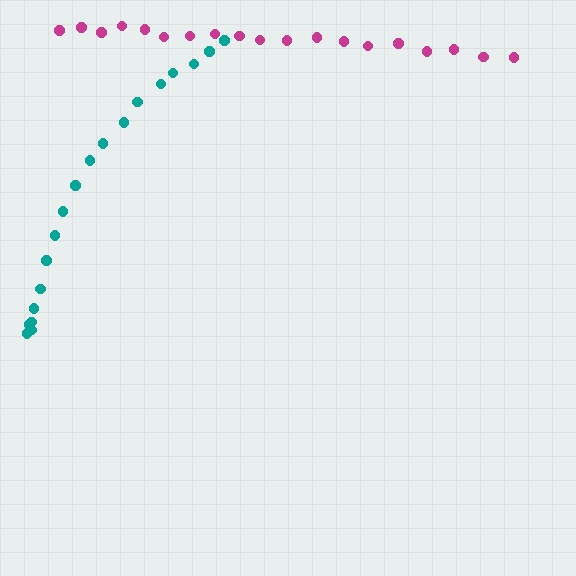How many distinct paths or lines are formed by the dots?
There are 2 distinct paths.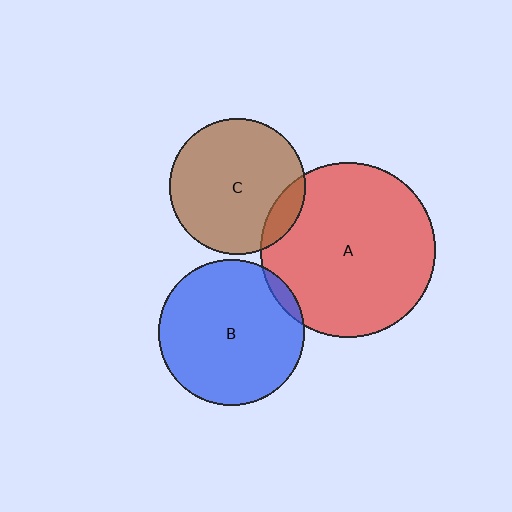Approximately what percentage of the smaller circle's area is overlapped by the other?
Approximately 10%.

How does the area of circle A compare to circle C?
Approximately 1.7 times.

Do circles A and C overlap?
Yes.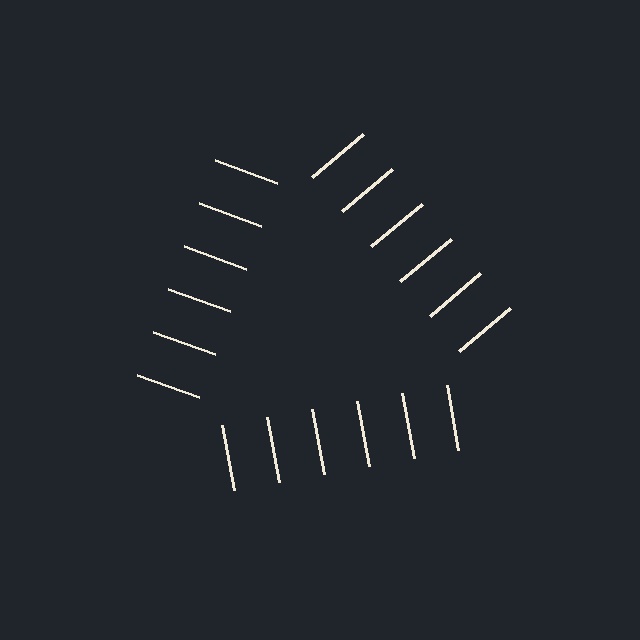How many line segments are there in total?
18 — 6 along each of the 3 edges.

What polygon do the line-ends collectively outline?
An illusory triangle — the line segments terminate on its edges but no continuous stroke is drawn.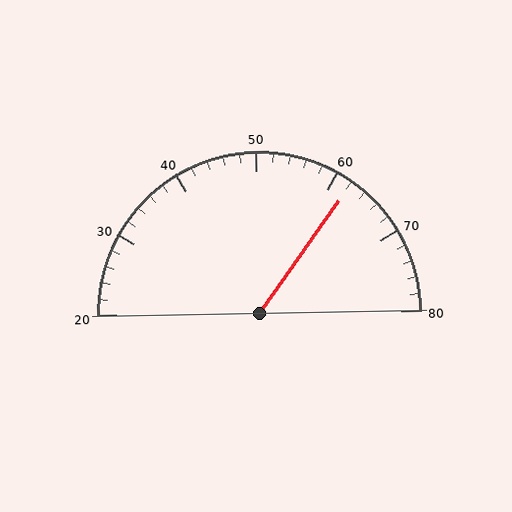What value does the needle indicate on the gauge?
The needle indicates approximately 62.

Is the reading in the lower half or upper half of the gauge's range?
The reading is in the upper half of the range (20 to 80).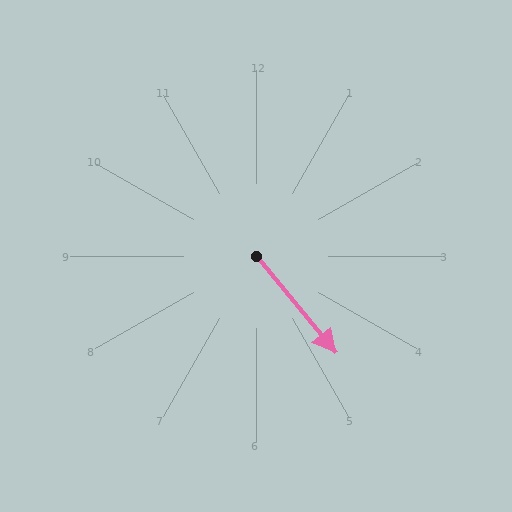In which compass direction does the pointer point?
Southeast.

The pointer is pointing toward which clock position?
Roughly 5 o'clock.